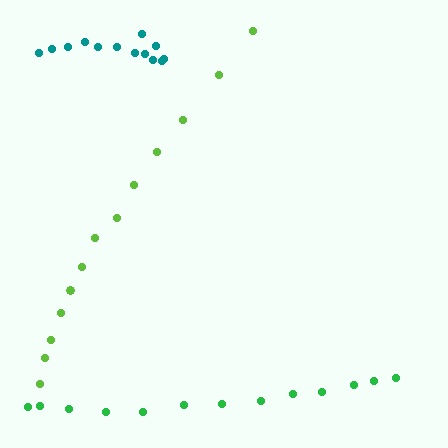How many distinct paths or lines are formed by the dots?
There are 3 distinct paths.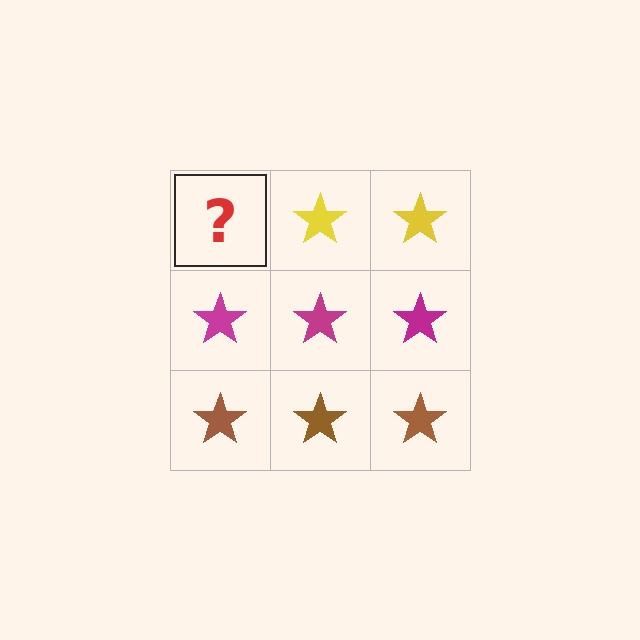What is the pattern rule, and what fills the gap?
The rule is that each row has a consistent color. The gap should be filled with a yellow star.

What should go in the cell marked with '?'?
The missing cell should contain a yellow star.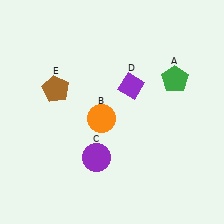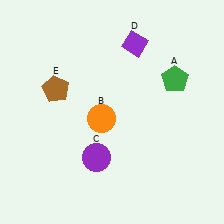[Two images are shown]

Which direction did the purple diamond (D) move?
The purple diamond (D) moved up.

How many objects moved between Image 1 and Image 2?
1 object moved between the two images.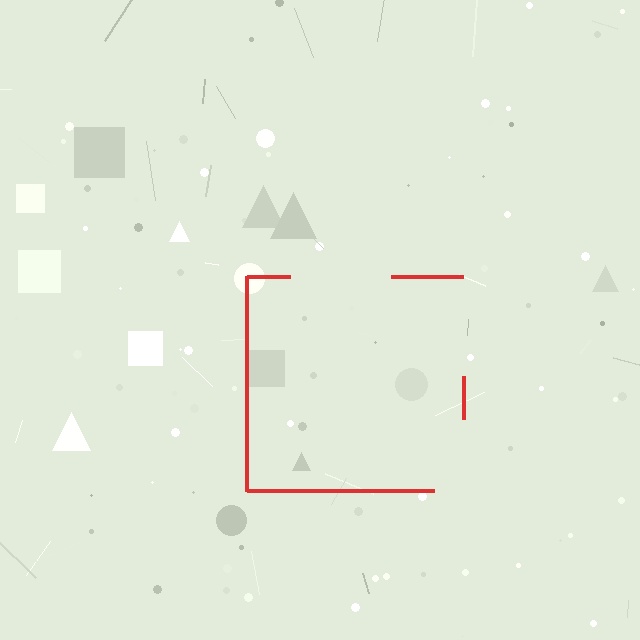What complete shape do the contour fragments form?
The contour fragments form a square.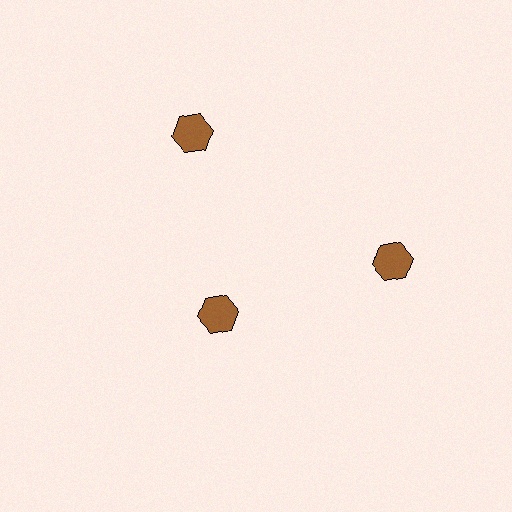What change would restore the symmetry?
The symmetry would be restored by moving it outward, back onto the ring so that all 3 hexagons sit at equal angles and equal distance from the center.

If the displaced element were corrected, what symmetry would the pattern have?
It would have 3-fold rotational symmetry — the pattern would map onto itself every 120 degrees.